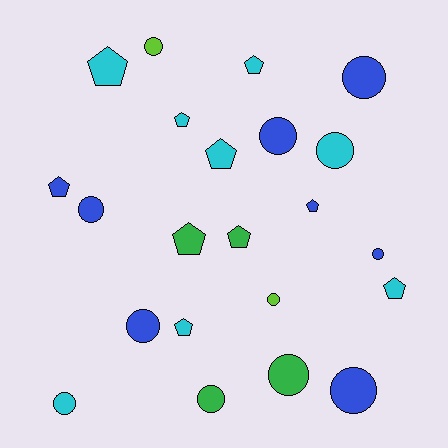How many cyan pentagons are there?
There are 6 cyan pentagons.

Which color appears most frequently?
Cyan, with 8 objects.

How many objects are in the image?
There are 22 objects.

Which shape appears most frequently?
Circle, with 12 objects.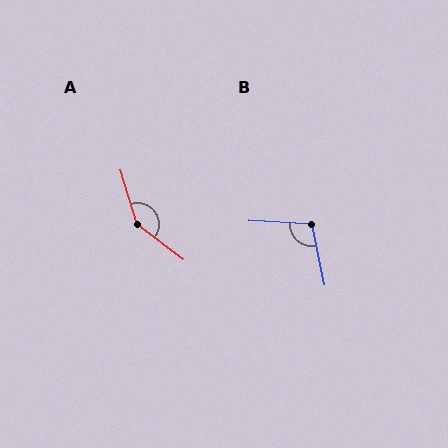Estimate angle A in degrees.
Approximately 144 degrees.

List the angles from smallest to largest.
B (105°), A (144°).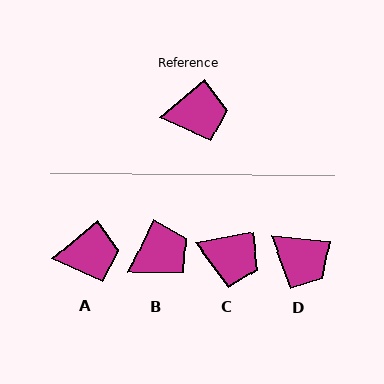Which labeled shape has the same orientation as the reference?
A.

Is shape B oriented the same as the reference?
No, it is off by about 25 degrees.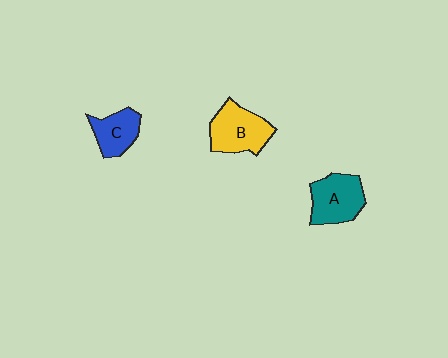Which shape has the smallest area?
Shape C (blue).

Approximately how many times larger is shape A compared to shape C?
Approximately 1.3 times.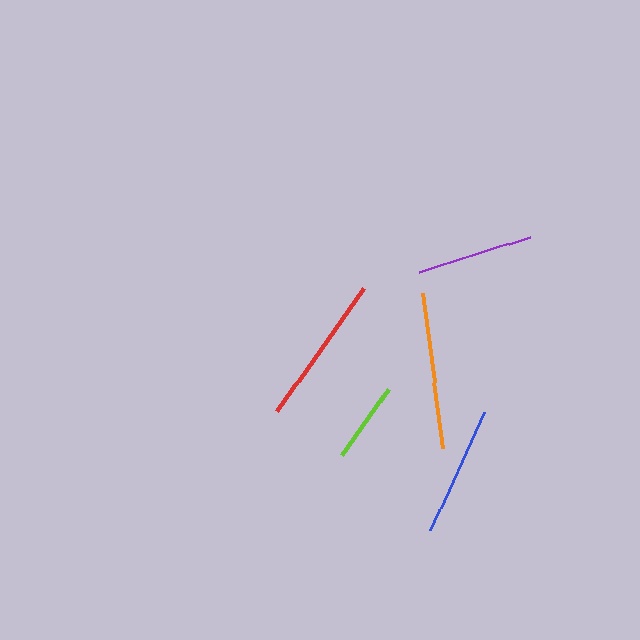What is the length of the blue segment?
The blue segment is approximately 130 pixels long.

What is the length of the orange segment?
The orange segment is approximately 157 pixels long.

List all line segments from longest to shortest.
From longest to shortest: orange, red, blue, purple, lime.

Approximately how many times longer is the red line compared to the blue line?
The red line is approximately 1.2 times the length of the blue line.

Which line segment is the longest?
The orange line is the longest at approximately 157 pixels.